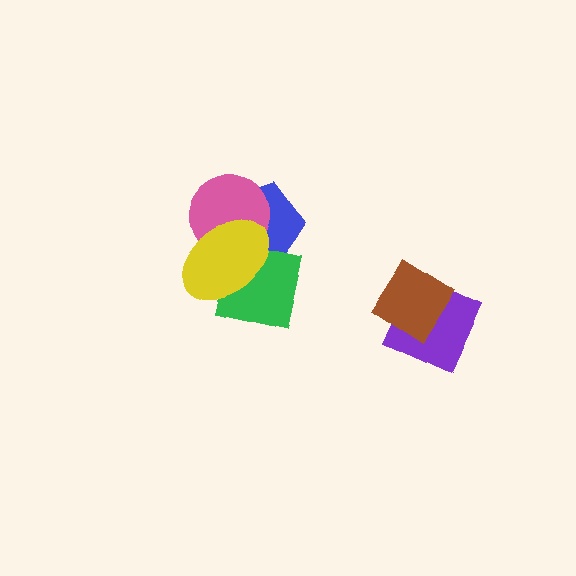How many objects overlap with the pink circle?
2 objects overlap with the pink circle.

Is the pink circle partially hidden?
Yes, it is partially covered by another shape.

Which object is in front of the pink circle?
The yellow ellipse is in front of the pink circle.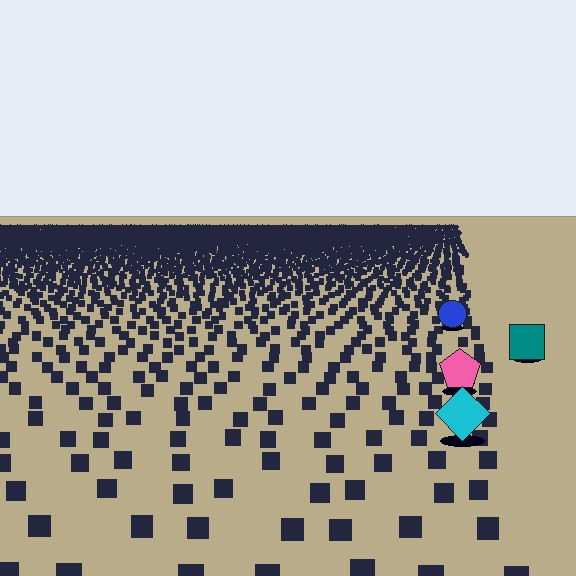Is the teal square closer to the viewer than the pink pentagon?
No. The pink pentagon is closer — you can tell from the texture gradient: the ground texture is coarser near it.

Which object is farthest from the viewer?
The blue circle is farthest from the viewer. It appears smaller and the ground texture around it is denser.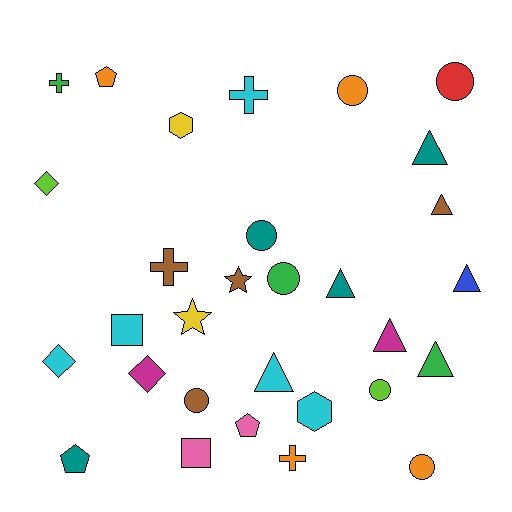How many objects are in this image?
There are 30 objects.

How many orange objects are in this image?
There are 4 orange objects.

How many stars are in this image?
There are 2 stars.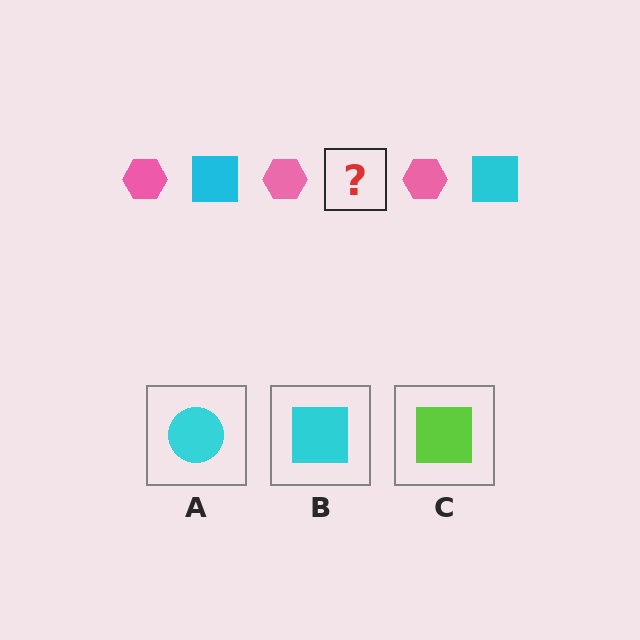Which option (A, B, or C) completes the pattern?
B.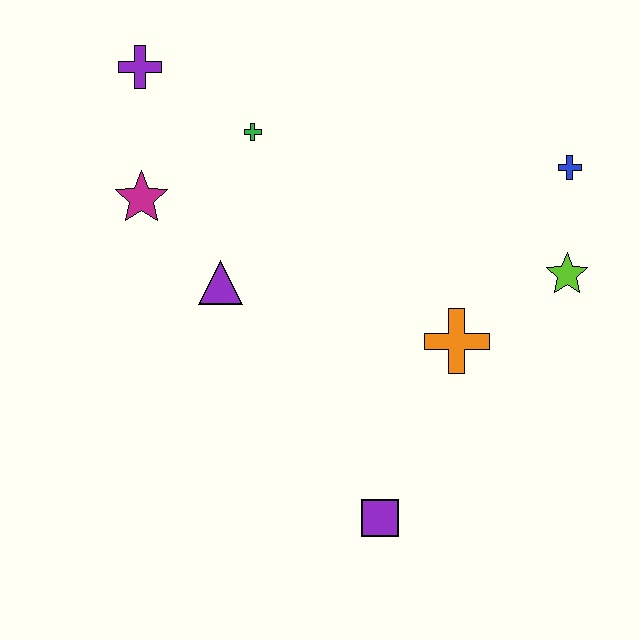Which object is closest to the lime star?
The blue cross is closest to the lime star.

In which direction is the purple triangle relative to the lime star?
The purple triangle is to the left of the lime star.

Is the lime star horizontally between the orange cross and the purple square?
No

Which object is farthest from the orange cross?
The purple cross is farthest from the orange cross.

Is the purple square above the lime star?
No